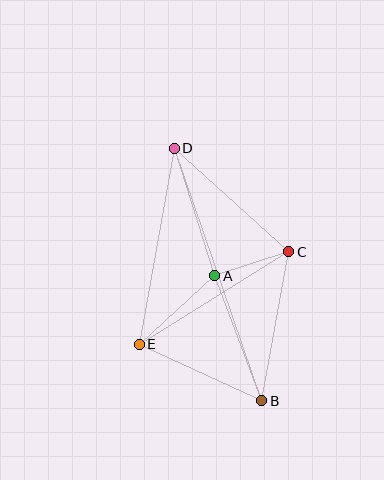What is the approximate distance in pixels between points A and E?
The distance between A and E is approximately 102 pixels.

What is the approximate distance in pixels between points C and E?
The distance between C and E is approximately 176 pixels.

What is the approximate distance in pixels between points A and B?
The distance between A and B is approximately 133 pixels.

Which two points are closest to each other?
Points A and C are closest to each other.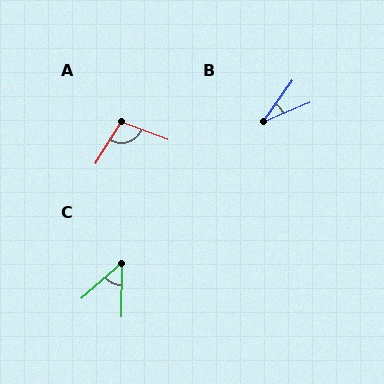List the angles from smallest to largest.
B (31°), C (48°), A (102°).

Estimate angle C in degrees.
Approximately 48 degrees.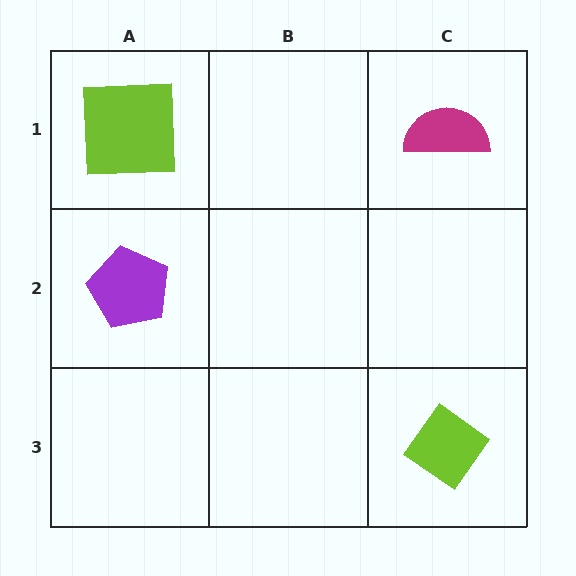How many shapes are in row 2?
1 shape.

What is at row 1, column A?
A lime square.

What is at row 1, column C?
A magenta semicircle.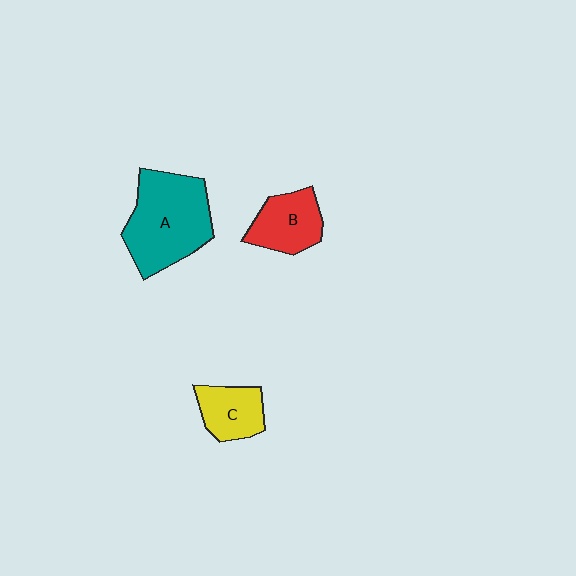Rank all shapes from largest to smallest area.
From largest to smallest: A (teal), B (red), C (yellow).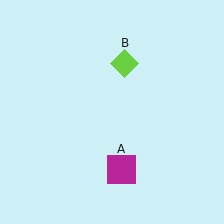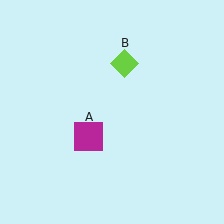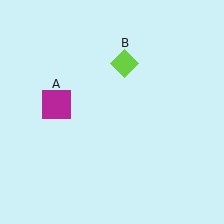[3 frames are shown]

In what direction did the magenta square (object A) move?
The magenta square (object A) moved up and to the left.